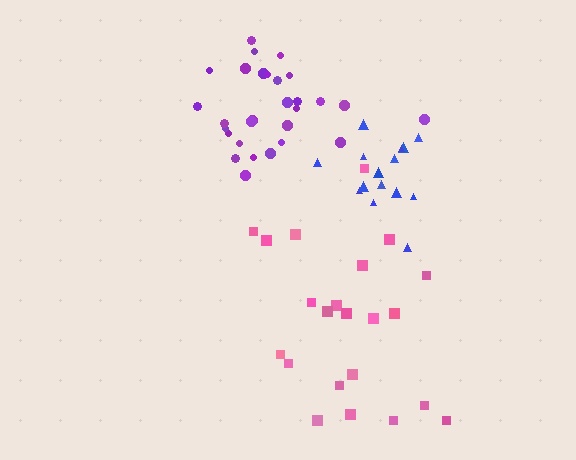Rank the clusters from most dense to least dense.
blue, purple, pink.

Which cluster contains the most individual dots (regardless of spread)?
Purple (29).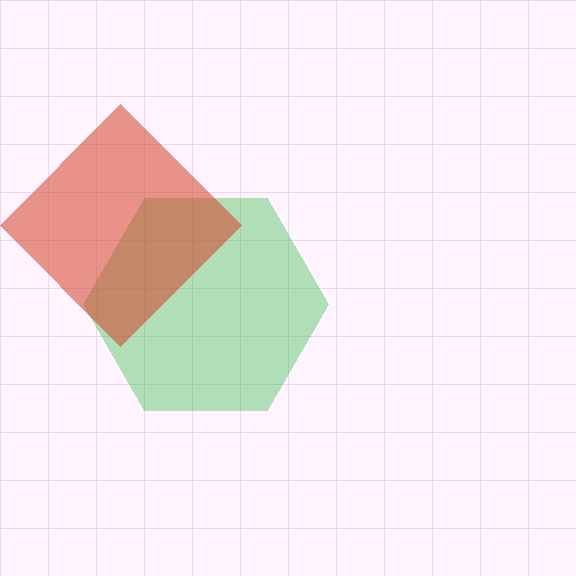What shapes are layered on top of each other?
The layered shapes are: a green hexagon, a red diamond.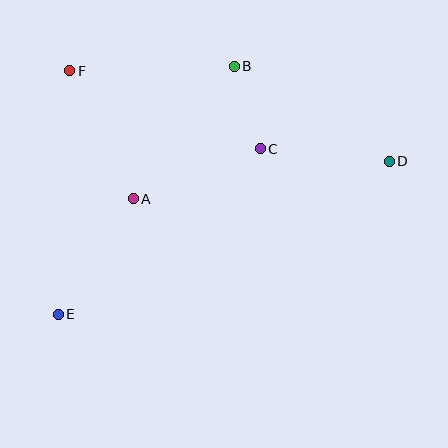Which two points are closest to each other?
Points B and C are closest to each other.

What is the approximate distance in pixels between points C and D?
The distance between C and D is approximately 130 pixels.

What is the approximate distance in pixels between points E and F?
The distance between E and F is approximately 244 pixels.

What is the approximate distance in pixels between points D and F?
The distance between D and F is approximately 332 pixels.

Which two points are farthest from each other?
Points D and E are farthest from each other.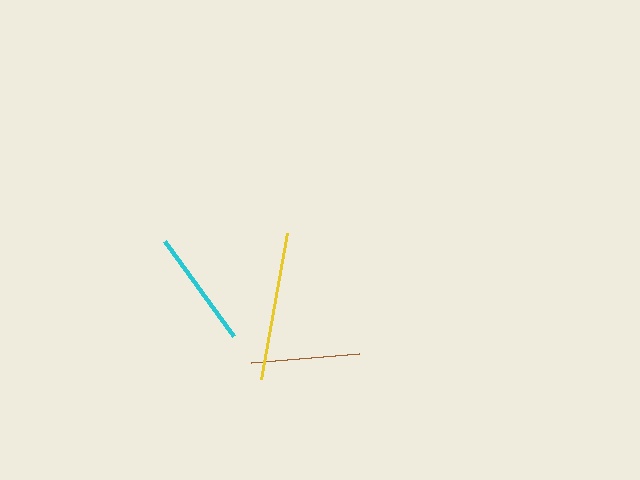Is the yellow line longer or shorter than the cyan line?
The yellow line is longer than the cyan line.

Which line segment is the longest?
The yellow line is the longest at approximately 148 pixels.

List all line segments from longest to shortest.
From longest to shortest: yellow, cyan, brown.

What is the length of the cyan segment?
The cyan segment is approximately 117 pixels long.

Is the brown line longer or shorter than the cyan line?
The cyan line is longer than the brown line.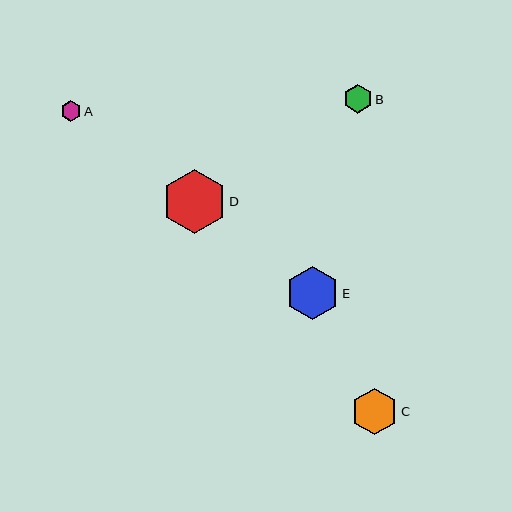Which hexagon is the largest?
Hexagon D is the largest with a size of approximately 64 pixels.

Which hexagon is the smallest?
Hexagon A is the smallest with a size of approximately 20 pixels.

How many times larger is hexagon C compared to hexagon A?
Hexagon C is approximately 2.3 times the size of hexagon A.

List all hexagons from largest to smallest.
From largest to smallest: D, E, C, B, A.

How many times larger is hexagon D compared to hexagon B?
Hexagon D is approximately 2.2 times the size of hexagon B.